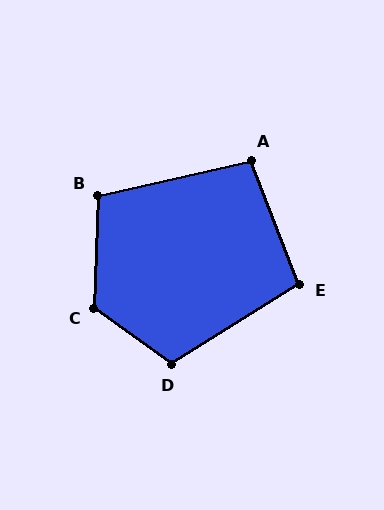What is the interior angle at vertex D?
Approximately 112 degrees (obtuse).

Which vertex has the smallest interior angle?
A, at approximately 98 degrees.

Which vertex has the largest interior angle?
C, at approximately 124 degrees.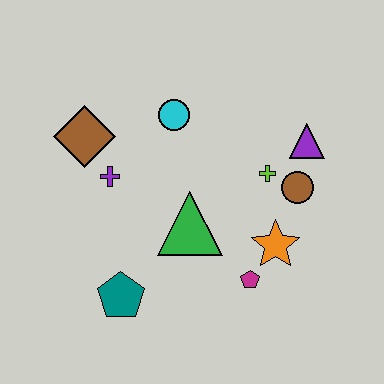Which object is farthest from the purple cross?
The purple triangle is farthest from the purple cross.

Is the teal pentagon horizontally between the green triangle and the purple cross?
Yes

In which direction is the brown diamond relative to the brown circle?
The brown diamond is to the left of the brown circle.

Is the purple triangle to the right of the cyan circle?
Yes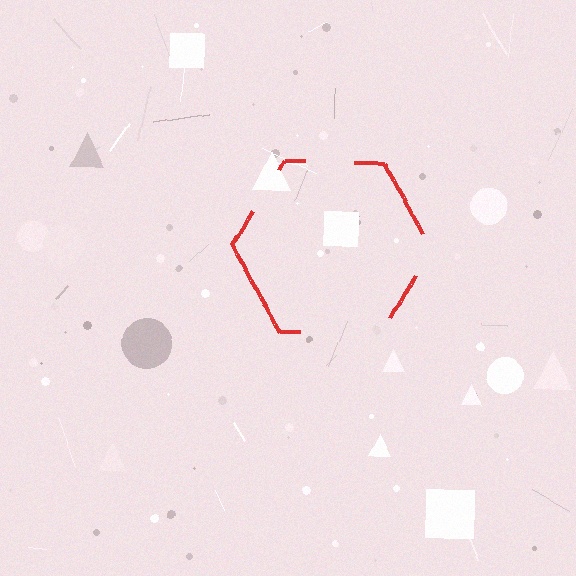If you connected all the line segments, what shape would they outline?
They would outline a hexagon.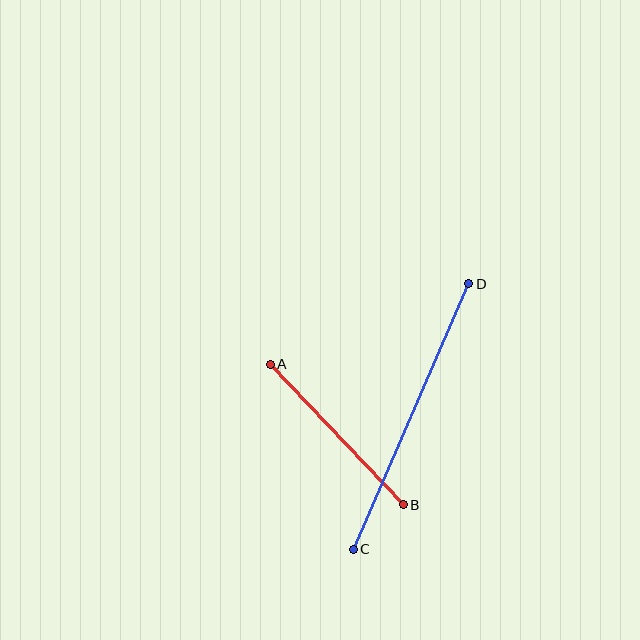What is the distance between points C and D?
The distance is approximately 290 pixels.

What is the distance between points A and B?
The distance is approximately 193 pixels.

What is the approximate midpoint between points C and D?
The midpoint is at approximately (411, 416) pixels.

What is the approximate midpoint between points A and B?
The midpoint is at approximately (337, 435) pixels.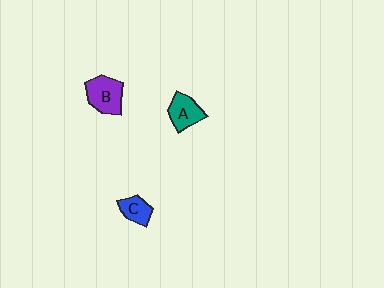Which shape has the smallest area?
Shape C (blue).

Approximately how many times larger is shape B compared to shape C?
Approximately 1.6 times.